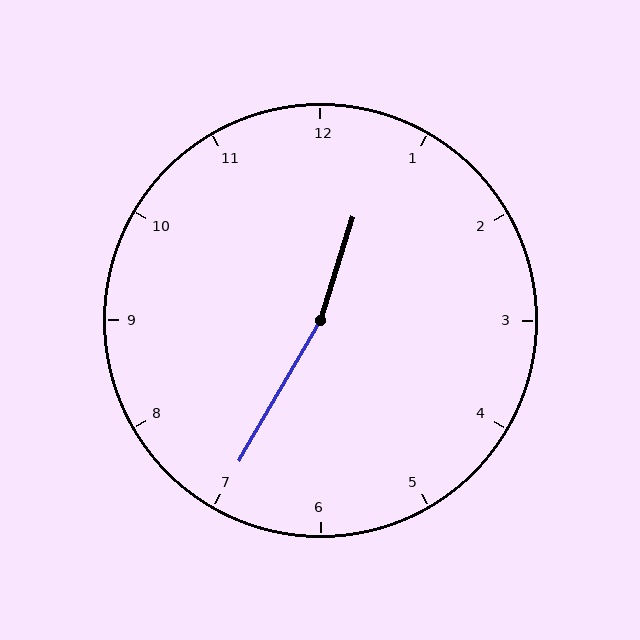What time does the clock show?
12:35.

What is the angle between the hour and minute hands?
Approximately 168 degrees.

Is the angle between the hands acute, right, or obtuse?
It is obtuse.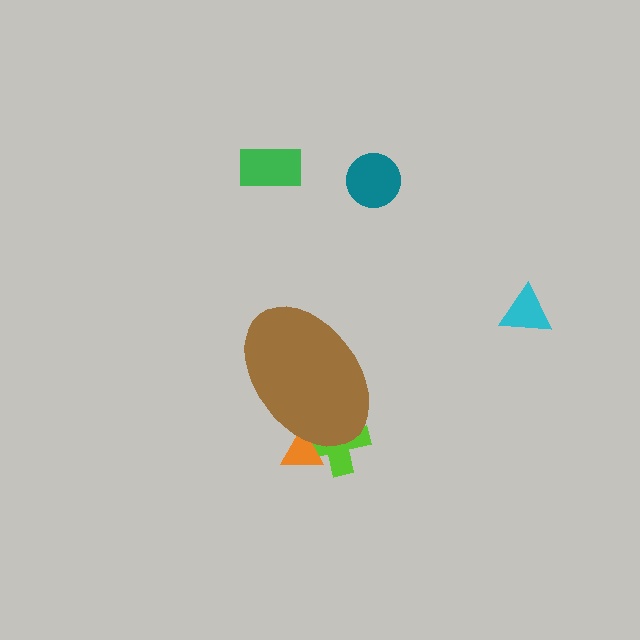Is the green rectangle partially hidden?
No, the green rectangle is fully visible.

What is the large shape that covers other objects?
A brown ellipse.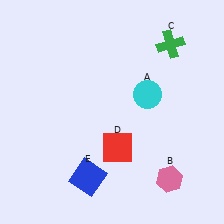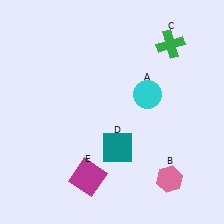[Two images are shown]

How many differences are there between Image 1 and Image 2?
There are 2 differences between the two images.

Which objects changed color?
D changed from red to teal. E changed from blue to magenta.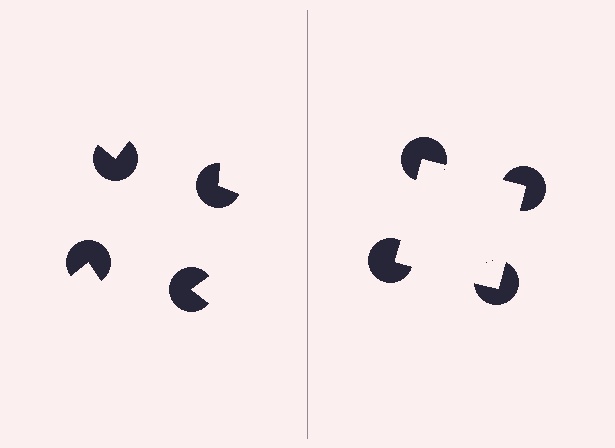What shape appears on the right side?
An illusory square.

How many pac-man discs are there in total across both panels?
8 — 4 on each side.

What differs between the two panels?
The pac-man discs are positioned identically on both sides; only the wedge orientations differ. On the right they align to a square; on the left they are misaligned.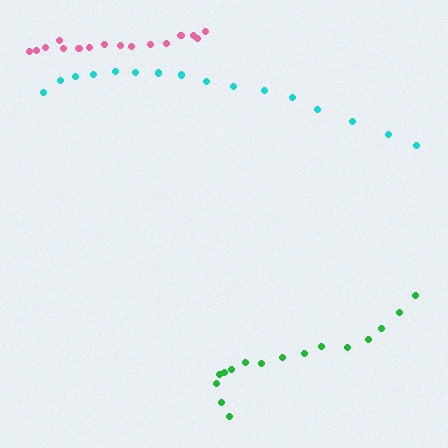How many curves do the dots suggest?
There are 3 distinct paths.